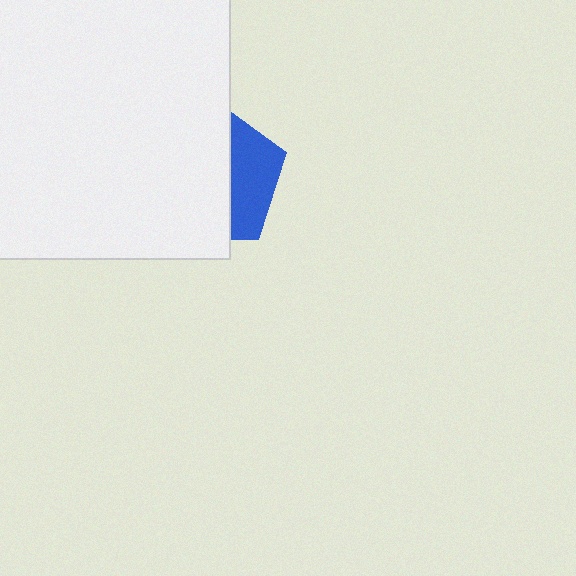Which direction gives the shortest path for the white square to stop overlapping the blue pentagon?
Moving left gives the shortest separation.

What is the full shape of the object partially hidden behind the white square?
The partially hidden object is a blue pentagon.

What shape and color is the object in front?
The object in front is a white square.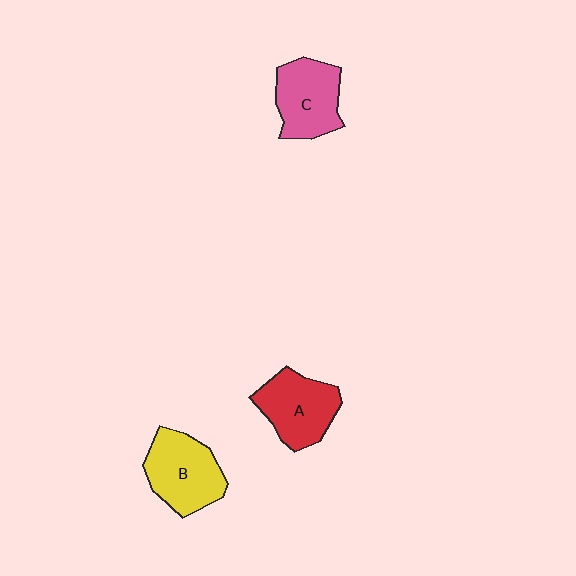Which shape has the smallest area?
Shape C (pink).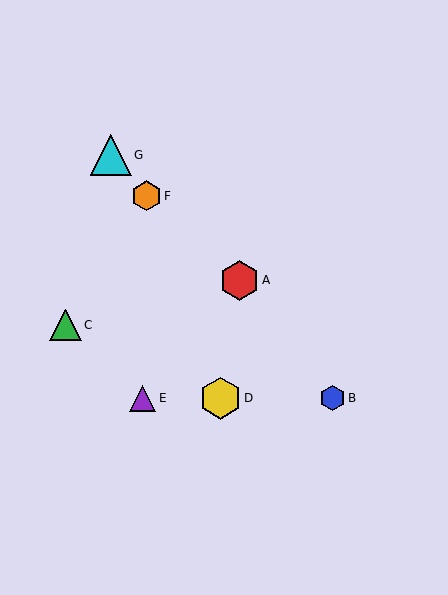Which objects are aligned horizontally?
Objects B, D, E are aligned horizontally.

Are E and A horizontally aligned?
No, E is at y≈398 and A is at y≈280.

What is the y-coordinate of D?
Object D is at y≈398.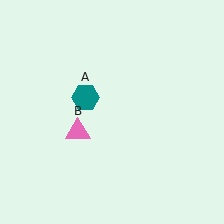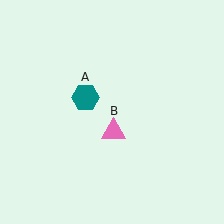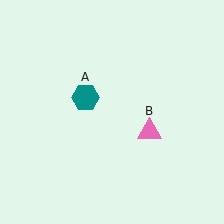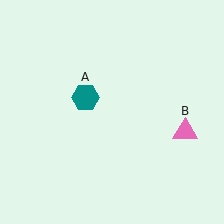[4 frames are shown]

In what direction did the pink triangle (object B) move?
The pink triangle (object B) moved right.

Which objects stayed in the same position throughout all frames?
Teal hexagon (object A) remained stationary.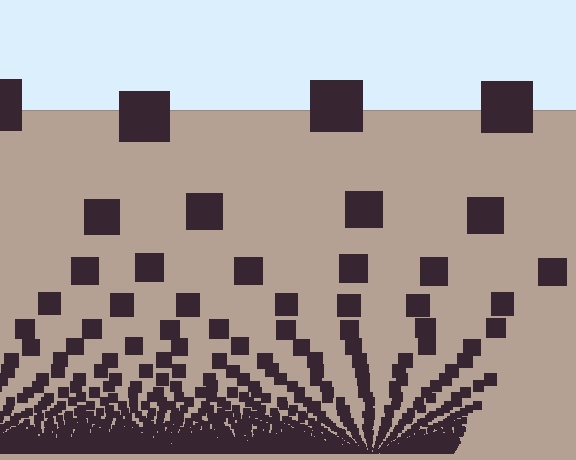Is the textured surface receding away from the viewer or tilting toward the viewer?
The surface appears to tilt toward the viewer. Texture elements get larger and sparser toward the top.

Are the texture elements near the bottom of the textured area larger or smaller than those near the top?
Smaller. The gradient is inverted — elements near the bottom are smaller and denser.